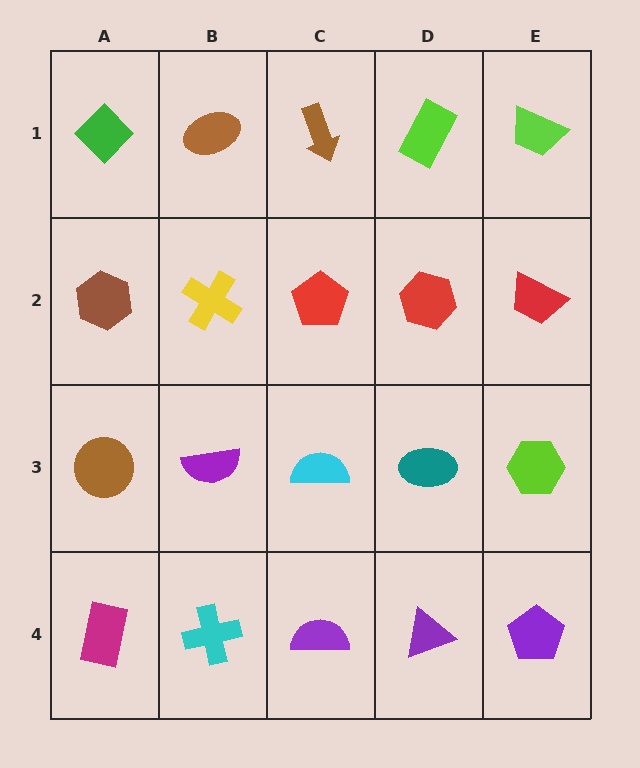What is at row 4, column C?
A purple semicircle.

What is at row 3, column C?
A cyan semicircle.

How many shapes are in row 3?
5 shapes.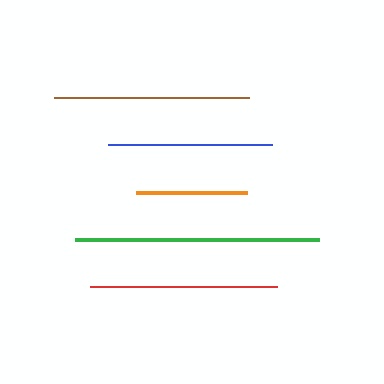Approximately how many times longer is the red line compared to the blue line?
The red line is approximately 1.1 times the length of the blue line.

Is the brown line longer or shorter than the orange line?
The brown line is longer than the orange line.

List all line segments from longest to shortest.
From longest to shortest: green, brown, red, blue, orange.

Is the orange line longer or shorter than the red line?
The red line is longer than the orange line.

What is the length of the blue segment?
The blue segment is approximately 164 pixels long.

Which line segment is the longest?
The green line is the longest at approximately 244 pixels.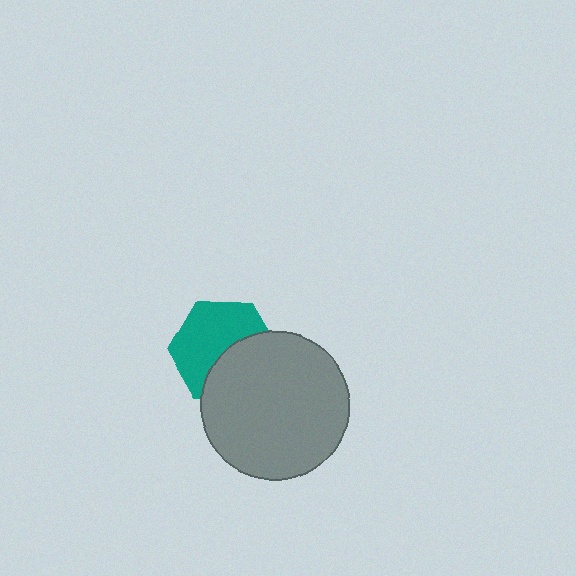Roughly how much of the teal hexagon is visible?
About half of it is visible (roughly 58%).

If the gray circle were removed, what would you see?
You would see the complete teal hexagon.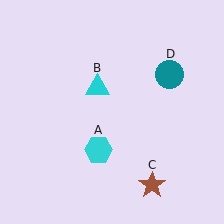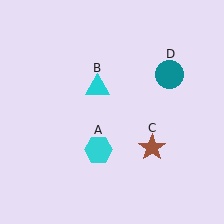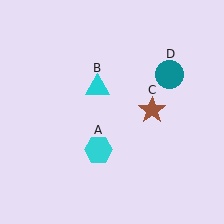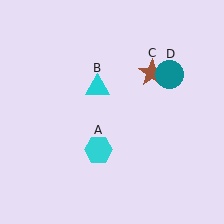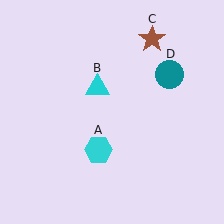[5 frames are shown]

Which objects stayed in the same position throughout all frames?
Cyan hexagon (object A) and cyan triangle (object B) and teal circle (object D) remained stationary.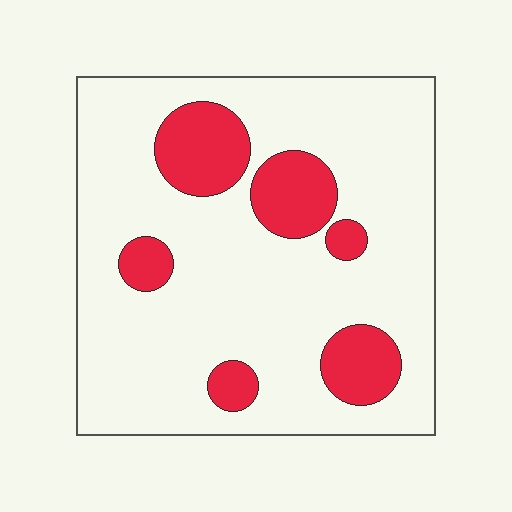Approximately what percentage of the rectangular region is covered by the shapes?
Approximately 20%.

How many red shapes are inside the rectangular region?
6.